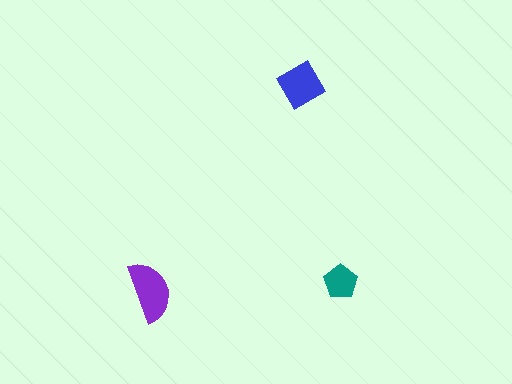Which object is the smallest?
The teal pentagon.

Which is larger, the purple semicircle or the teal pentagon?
The purple semicircle.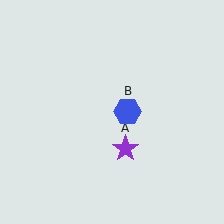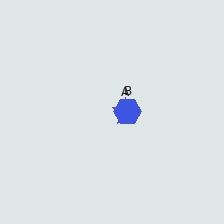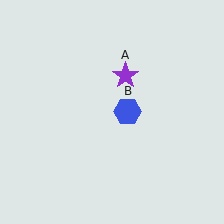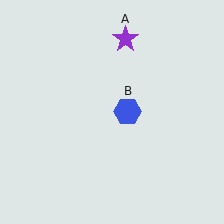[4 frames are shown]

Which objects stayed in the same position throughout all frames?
Blue hexagon (object B) remained stationary.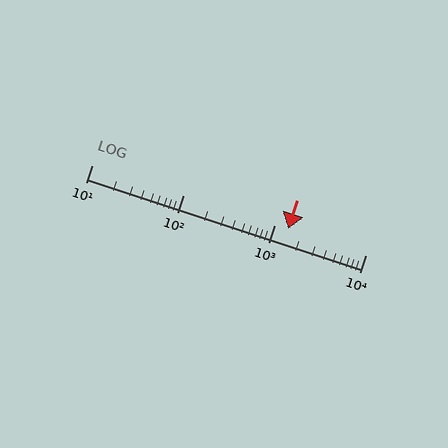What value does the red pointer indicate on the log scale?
The pointer indicates approximately 1400.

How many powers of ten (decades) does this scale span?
The scale spans 3 decades, from 10 to 10000.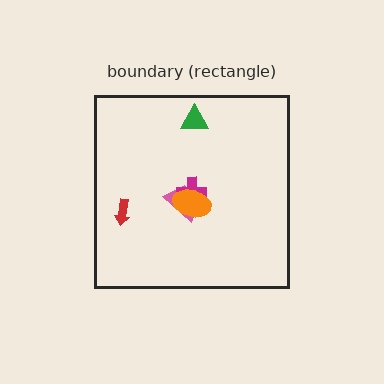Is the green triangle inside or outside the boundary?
Inside.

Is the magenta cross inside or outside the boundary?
Inside.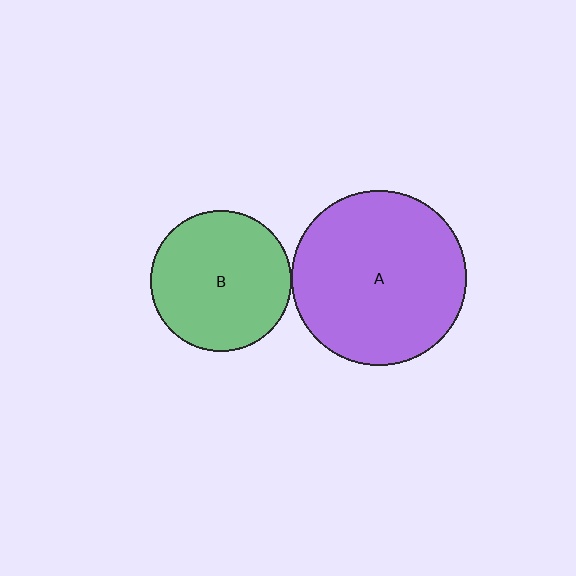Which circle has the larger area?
Circle A (purple).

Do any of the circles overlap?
No, none of the circles overlap.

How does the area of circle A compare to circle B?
Approximately 1.5 times.